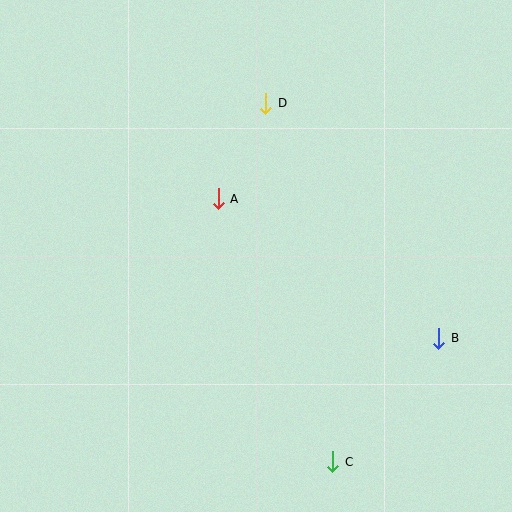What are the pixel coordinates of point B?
Point B is at (439, 338).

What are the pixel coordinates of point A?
Point A is at (218, 199).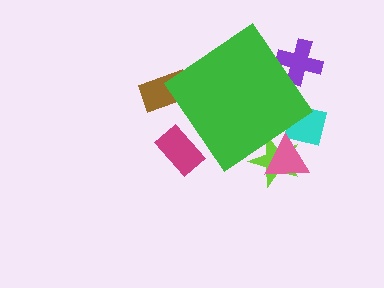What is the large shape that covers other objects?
A green diamond.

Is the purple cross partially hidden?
Yes, the purple cross is partially hidden behind the green diamond.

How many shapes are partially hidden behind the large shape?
6 shapes are partially hidden.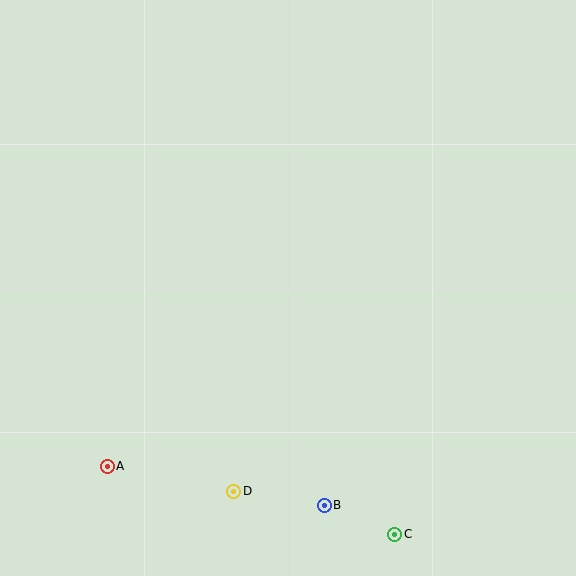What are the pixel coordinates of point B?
Point B is at (324, 505).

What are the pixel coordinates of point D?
Point D is at (234, 491).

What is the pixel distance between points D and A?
The distance between D and A is 129 pixels.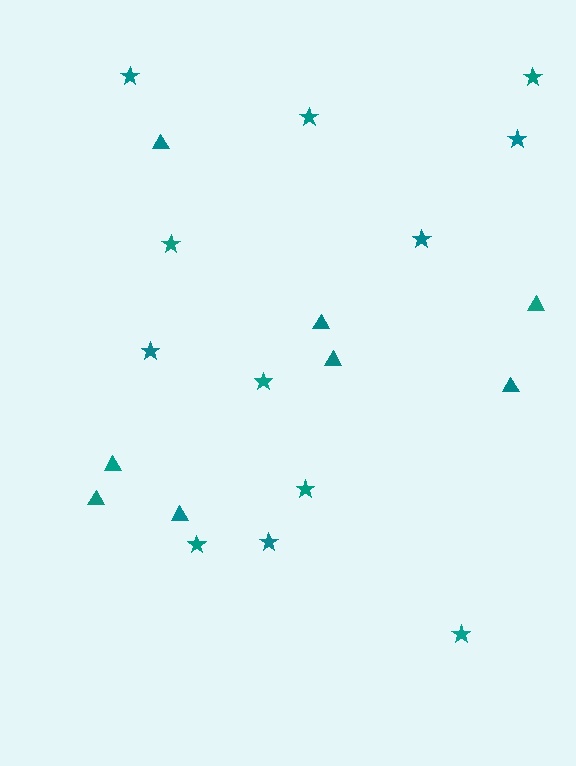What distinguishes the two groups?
There are 2 groups: one group of triangles (8) and one group of stars (12).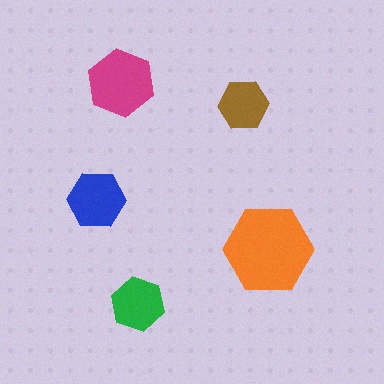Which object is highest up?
The magenta hexagon is topmost.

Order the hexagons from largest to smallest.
the orange one, the magenta one, the blue one, the green one, the brown one.